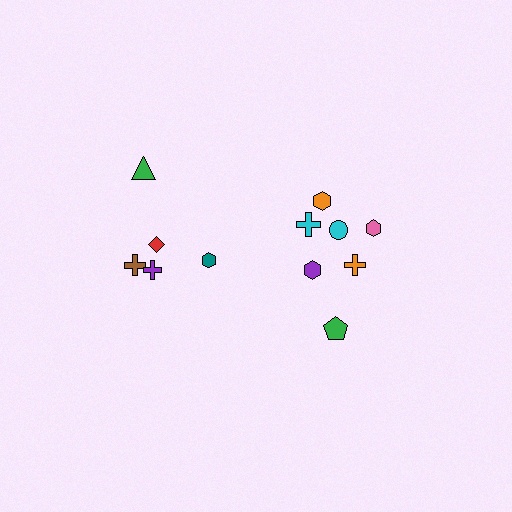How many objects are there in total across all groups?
There are 12 objects.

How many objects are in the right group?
There are 7 objects.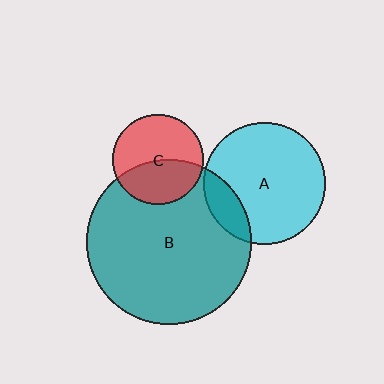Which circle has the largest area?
Circle B (teal).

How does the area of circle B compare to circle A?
Approximately 1.8 times.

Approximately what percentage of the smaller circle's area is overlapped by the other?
Approximately 45%.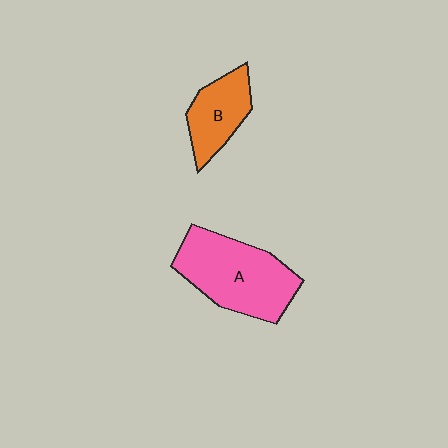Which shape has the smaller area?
Shape B (orange).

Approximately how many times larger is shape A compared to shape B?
Approximately 1.8 times.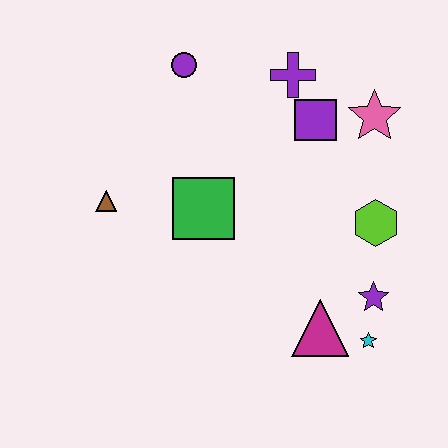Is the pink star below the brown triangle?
No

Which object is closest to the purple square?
The purple cross is closest to the purple square.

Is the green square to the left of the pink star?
Yes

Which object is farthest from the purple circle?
The cyan star is farthest from the purple circle.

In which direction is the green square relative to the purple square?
The green square is to the left of the purple square.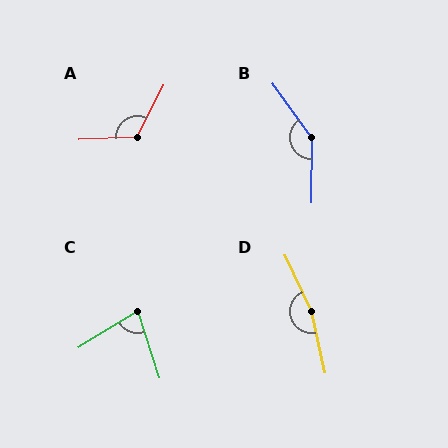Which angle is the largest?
D, at approximately 167 degrees.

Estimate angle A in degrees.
Approximately 119 degrees.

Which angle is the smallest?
C, at approximately 76 degrees.